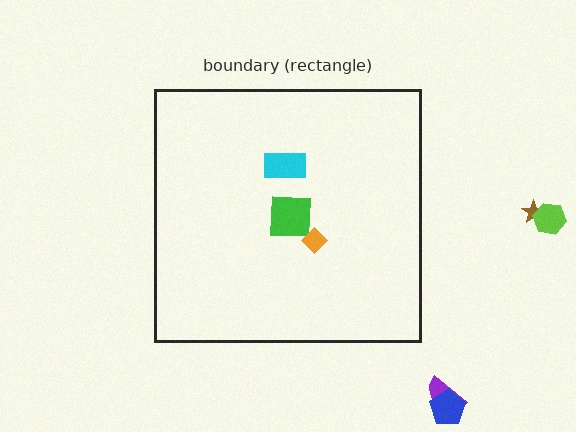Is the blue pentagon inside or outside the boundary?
Outside.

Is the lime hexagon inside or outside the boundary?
Outside.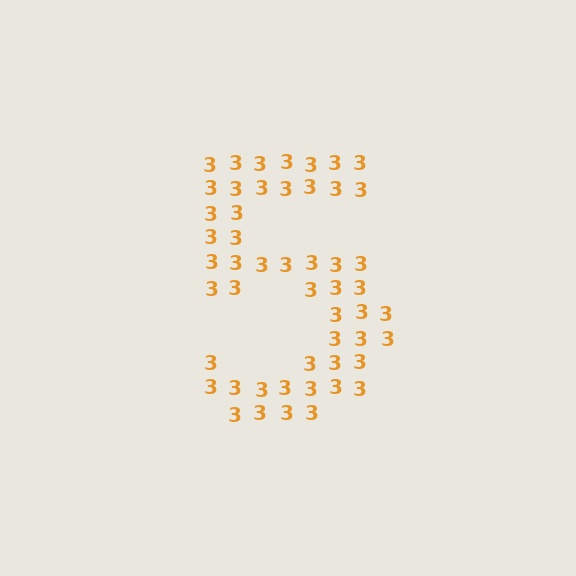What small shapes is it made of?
It is made of small digit 3's.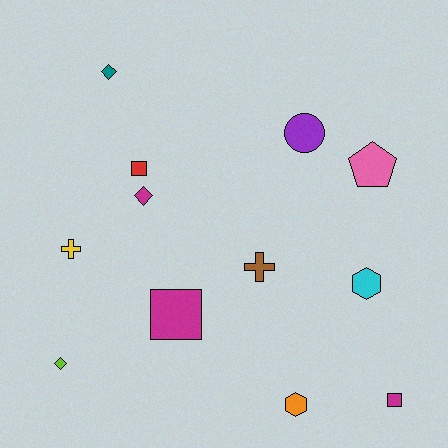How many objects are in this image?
There are 12 objects.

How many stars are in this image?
There are no stars.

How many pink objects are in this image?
There is 1 pink object.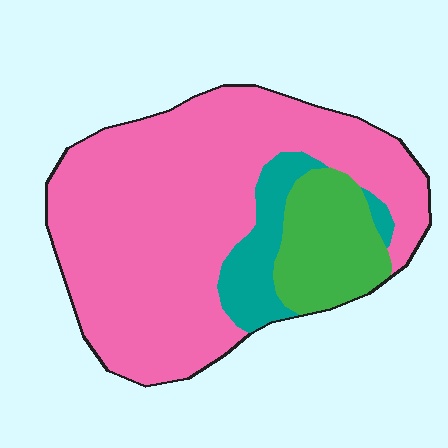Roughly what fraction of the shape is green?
Green covers around 15% of the shape.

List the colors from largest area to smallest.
From largest to smallest: pink, green, teal.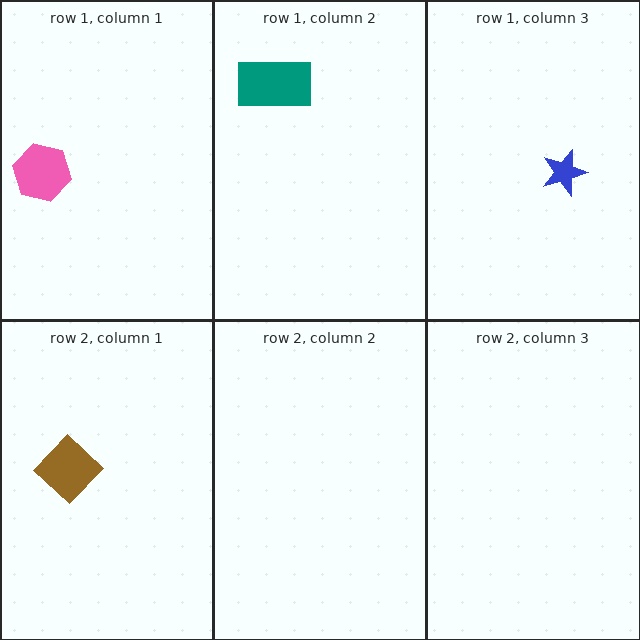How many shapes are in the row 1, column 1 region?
1.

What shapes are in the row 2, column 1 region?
The brown diamond.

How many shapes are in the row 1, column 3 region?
1.